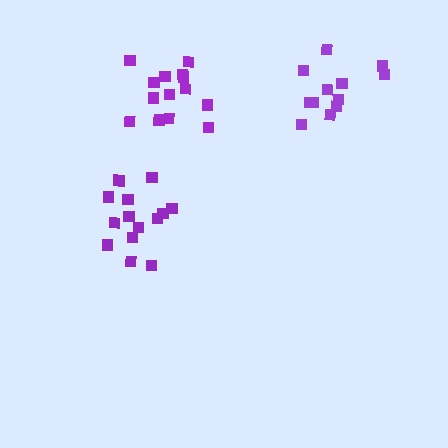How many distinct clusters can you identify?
There are 3 distinct clusters.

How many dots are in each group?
Group 1: 14 dots, Group 2: 14 dots, Group 3: 12 dots (40 total).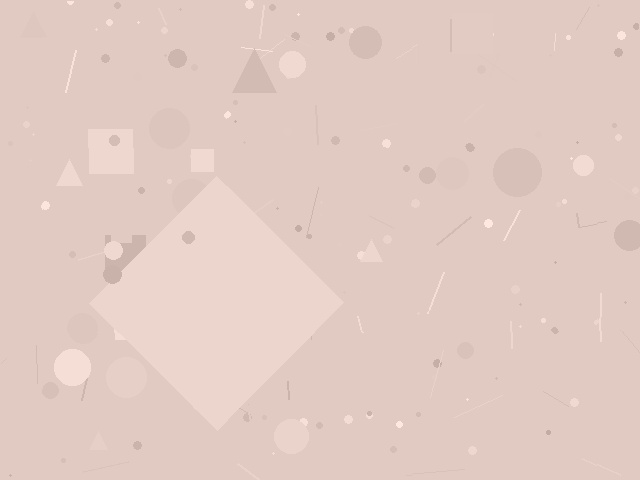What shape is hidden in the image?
A diamond is hidden in the image.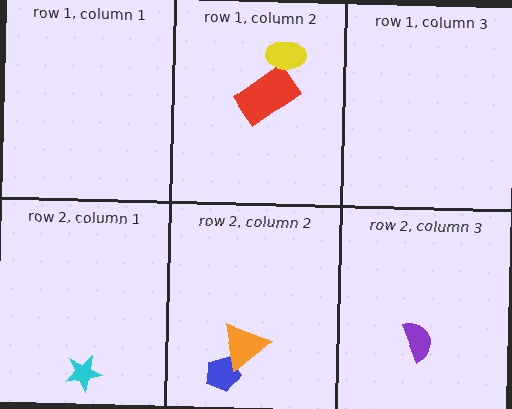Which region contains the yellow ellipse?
The row 1, column 2 region.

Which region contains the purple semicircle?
The row 2, column 3 region.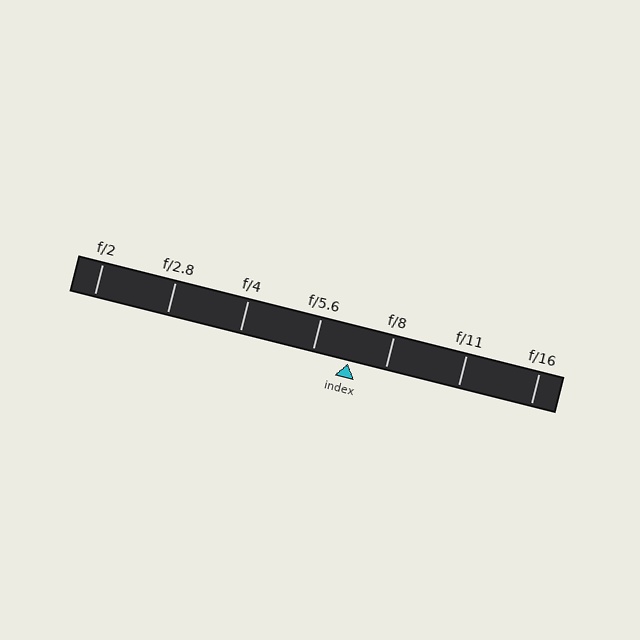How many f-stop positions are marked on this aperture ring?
There are 7 f-stop positions marked.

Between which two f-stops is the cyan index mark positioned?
The index mark is between f/5.6 and f/8.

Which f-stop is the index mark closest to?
The index mark is closest to f/8.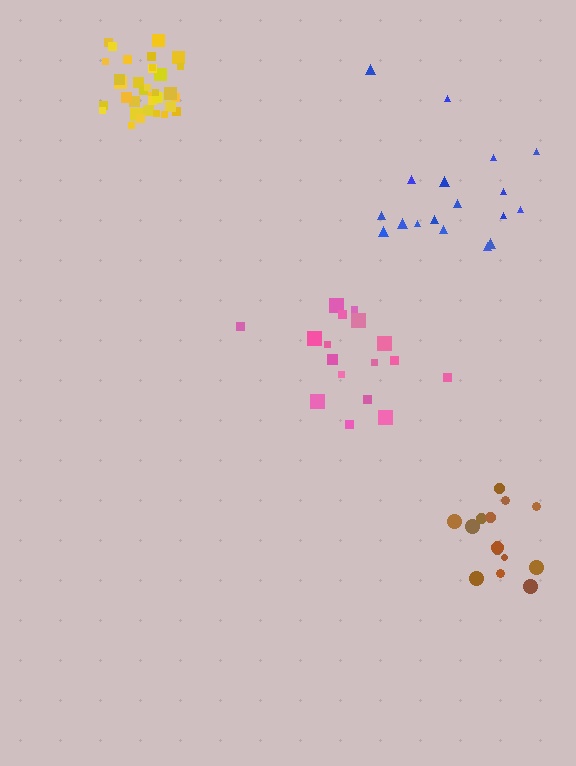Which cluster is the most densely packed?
Yellow.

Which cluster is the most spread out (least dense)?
Blue.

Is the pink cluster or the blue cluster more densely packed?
Pink.